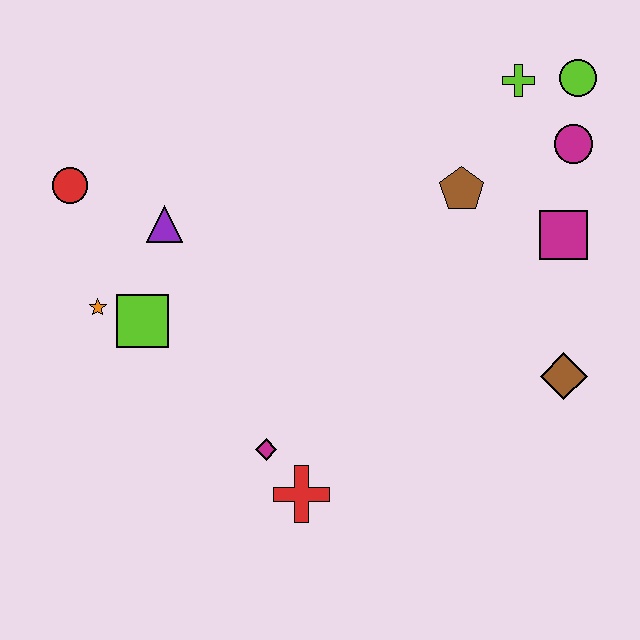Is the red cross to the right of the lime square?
Yes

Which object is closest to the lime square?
The orange star is closest to the lime square.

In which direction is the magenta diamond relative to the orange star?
The magenta diamond is to the right of the orange star.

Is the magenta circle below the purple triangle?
No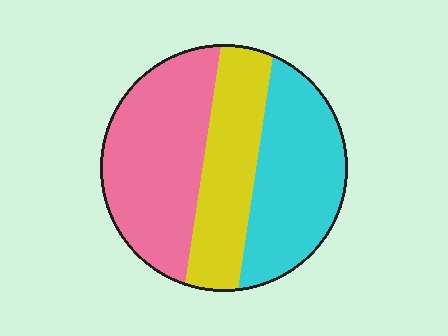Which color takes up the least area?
Yellow, at roughly 25%.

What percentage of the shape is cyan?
Cyan covers 34% of the shape.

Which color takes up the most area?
Pink, at roughly 40%.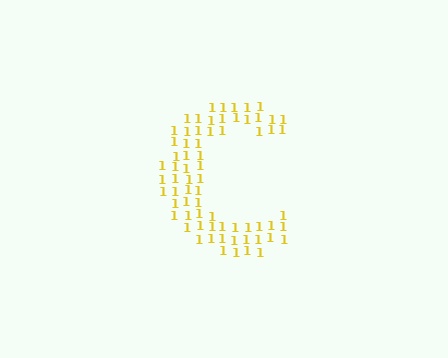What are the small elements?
The small elements are digit 1's.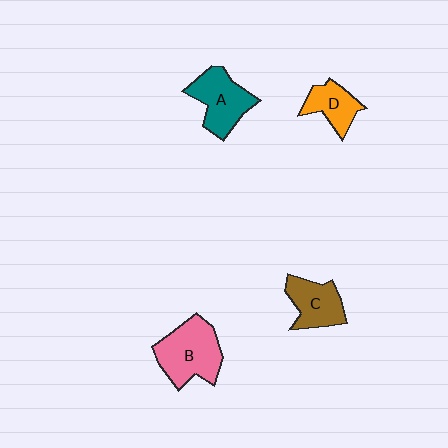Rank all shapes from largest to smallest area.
From largest to smallest: B (pink), A (teal), C (brown), D (orange).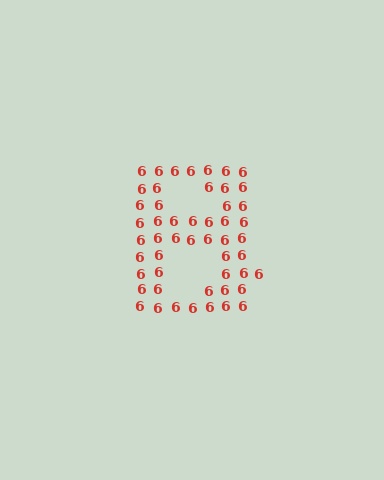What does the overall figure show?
The overall figure shows the letter B.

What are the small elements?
The small elements are digit 6's.